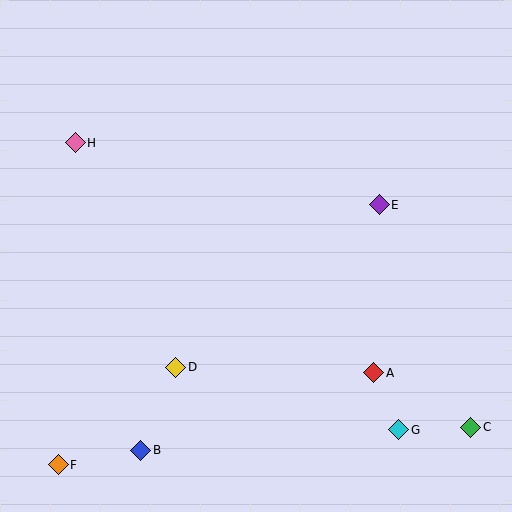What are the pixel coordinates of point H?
Point H is at (75, 143).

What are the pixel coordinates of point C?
Point C is at (471, 427).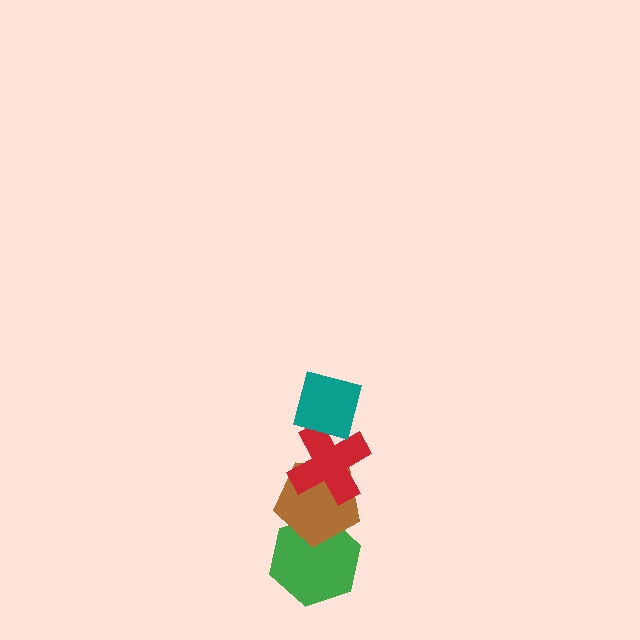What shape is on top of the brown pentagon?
The red cross is on top of the brown pentagon.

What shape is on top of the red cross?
The teal square is on top of the red cross.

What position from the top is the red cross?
The red cross is 2nd from the top.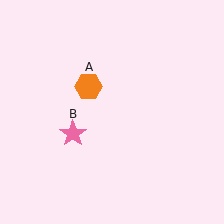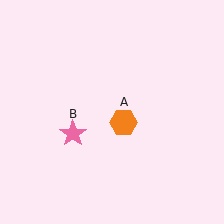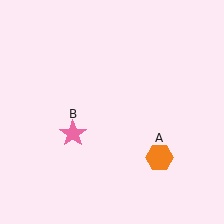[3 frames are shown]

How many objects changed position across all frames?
1 object changed position: orange hexagon (object A).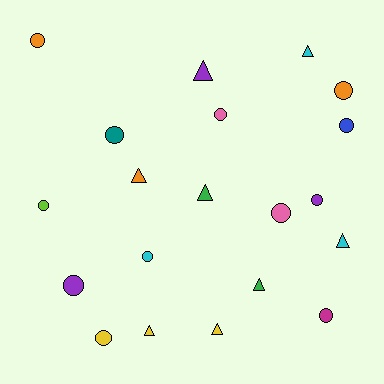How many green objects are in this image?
There are 2 green objects.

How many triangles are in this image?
There are 8 triangles.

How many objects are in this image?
There are 20 objects.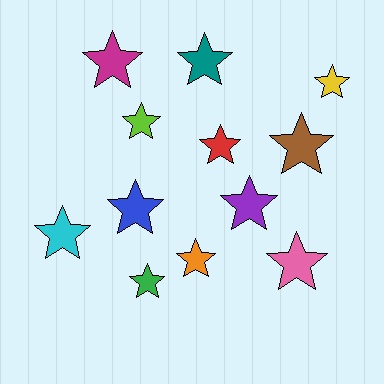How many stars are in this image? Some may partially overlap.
There are 12 stars.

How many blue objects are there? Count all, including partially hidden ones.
There is 1 blue object.